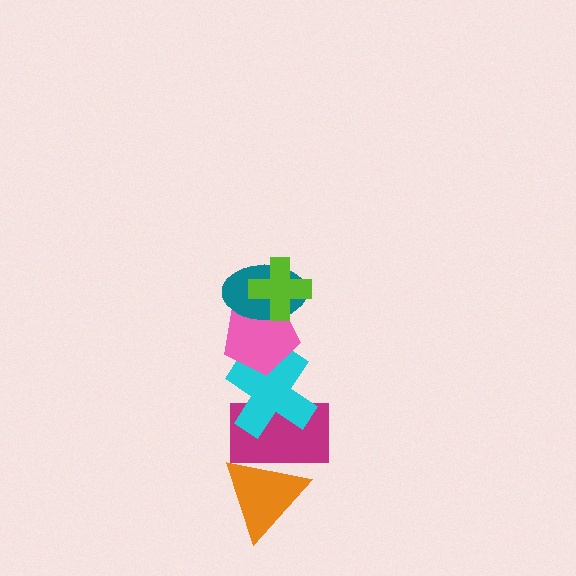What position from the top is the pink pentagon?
The pink pentagon is 3rd from the top.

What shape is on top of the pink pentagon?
The teal ellipse is on top of the pink pentagon.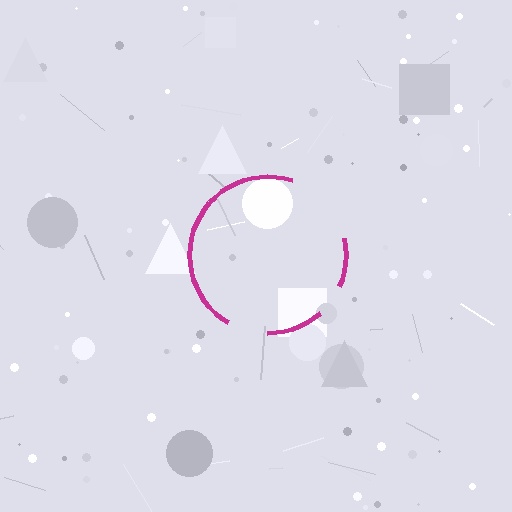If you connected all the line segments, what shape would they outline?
They would outline a circle.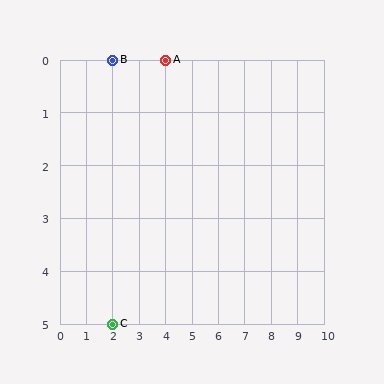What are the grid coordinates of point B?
Point B is at grid coordinates (2, 0).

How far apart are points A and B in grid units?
Points A and B are 2 columns apart.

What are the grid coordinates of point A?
Point A is at grid coordinates (4, 0).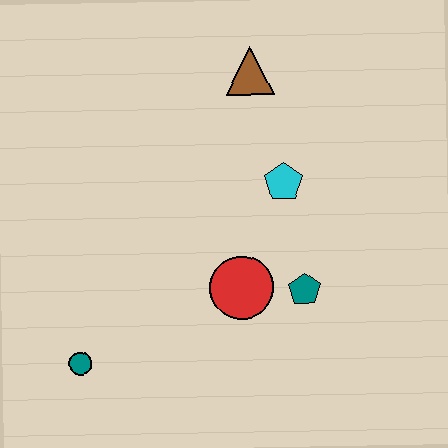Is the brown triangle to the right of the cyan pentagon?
No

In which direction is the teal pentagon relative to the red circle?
The teal pentagon is to the right of the red circle.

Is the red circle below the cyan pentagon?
Yes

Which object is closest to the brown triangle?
The cyan pentagon is closest to the brown triangle.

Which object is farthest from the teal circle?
The brown triangle is farthest from the teal circle.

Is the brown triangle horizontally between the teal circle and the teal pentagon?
Yes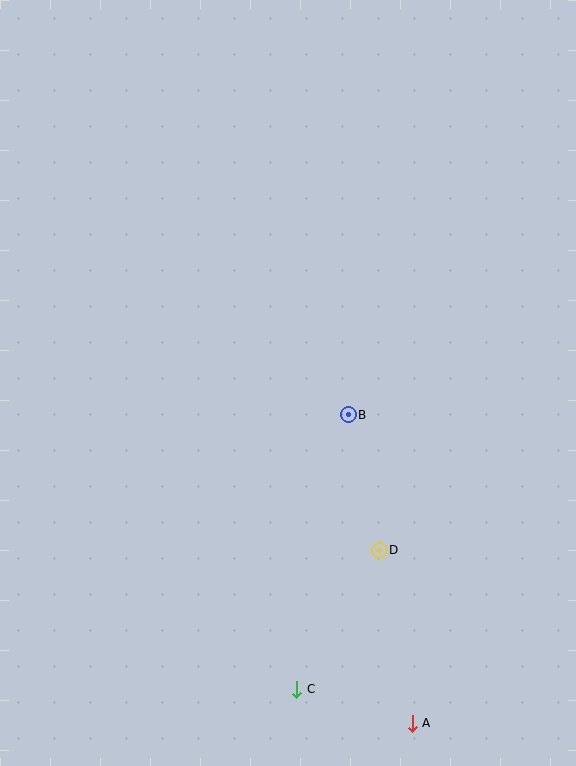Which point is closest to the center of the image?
Point B at (348, 415) is closest to the center.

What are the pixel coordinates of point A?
Point A is at (412, 723).